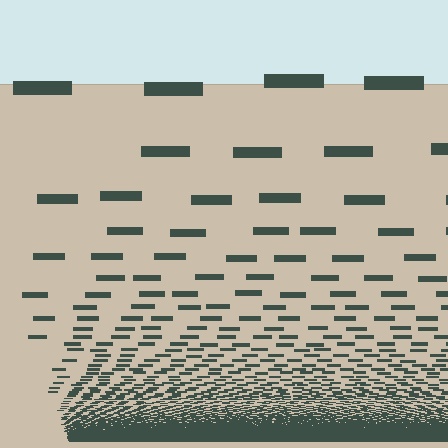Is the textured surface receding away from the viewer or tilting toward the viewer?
The surface appears to tilt toward the viewer. Texture elements get larger and sparser toward the top.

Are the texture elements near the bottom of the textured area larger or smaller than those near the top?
Smaller. The gradient is inverted — elements near the bottom are smaller and denser.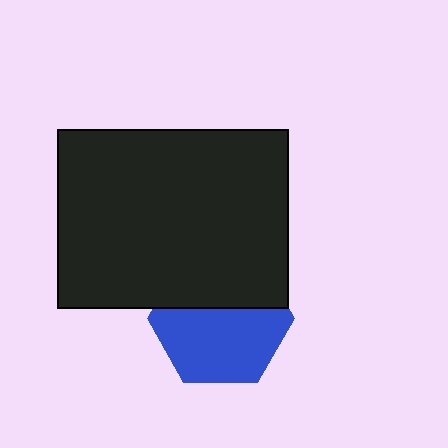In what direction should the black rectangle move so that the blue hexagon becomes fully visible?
The black rectangle should move up. That is the shortest direction to clear the overlap and leave the blue hexagon fully visible.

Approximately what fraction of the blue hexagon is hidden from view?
Roughly 41% of the blue hexagon is hidden behind the black rectangle.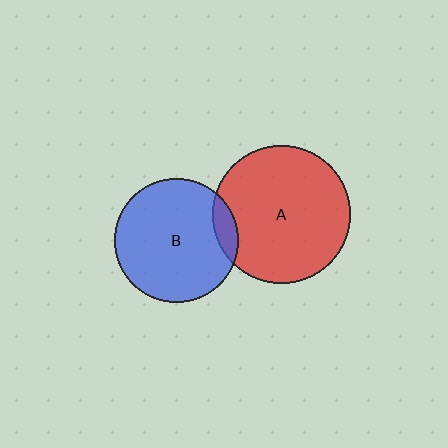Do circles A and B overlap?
Yes.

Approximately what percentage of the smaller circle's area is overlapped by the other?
Approximately 10%.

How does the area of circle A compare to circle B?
Approximately 1.2 times.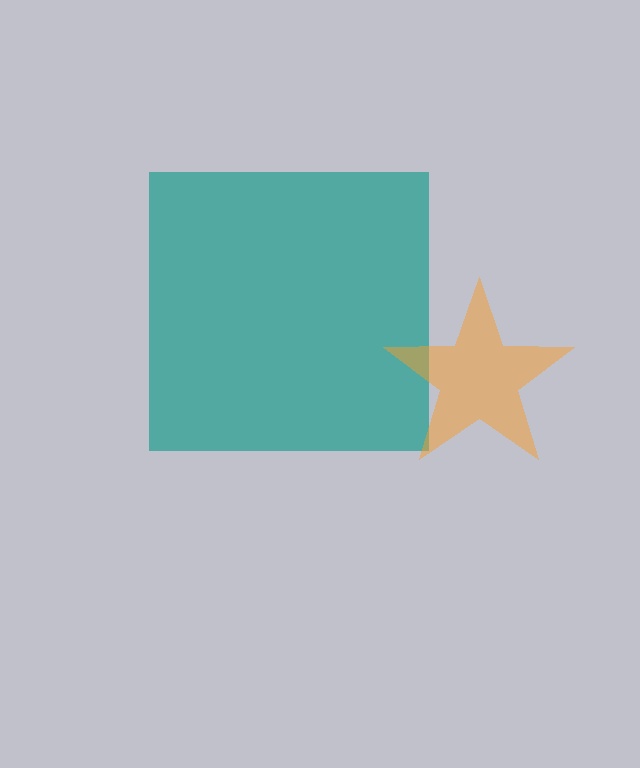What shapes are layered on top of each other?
The layered shapes are: a teal square, an orange star.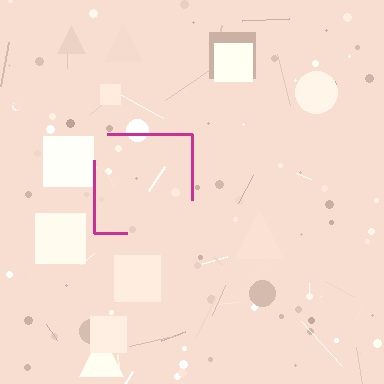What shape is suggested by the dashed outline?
The dashed outline suggests a square.